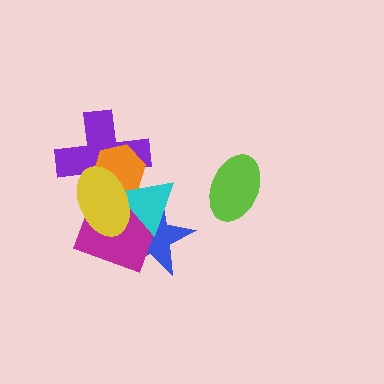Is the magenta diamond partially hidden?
Yes, it is partially covered by another shape.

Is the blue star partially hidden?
Yes, it is partially covered by another shape.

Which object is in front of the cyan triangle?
The yellow ellipse is in front of the cyan triangle.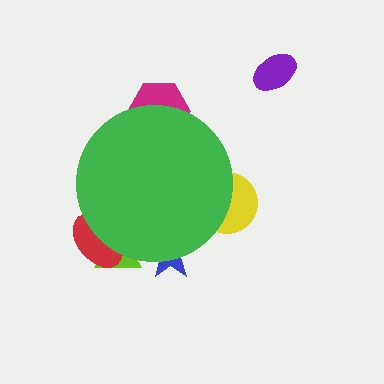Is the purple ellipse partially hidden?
No, the purple ellipse is fully visible.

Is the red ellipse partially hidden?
Yes, the red ellipse is partially hidden behind the green circle.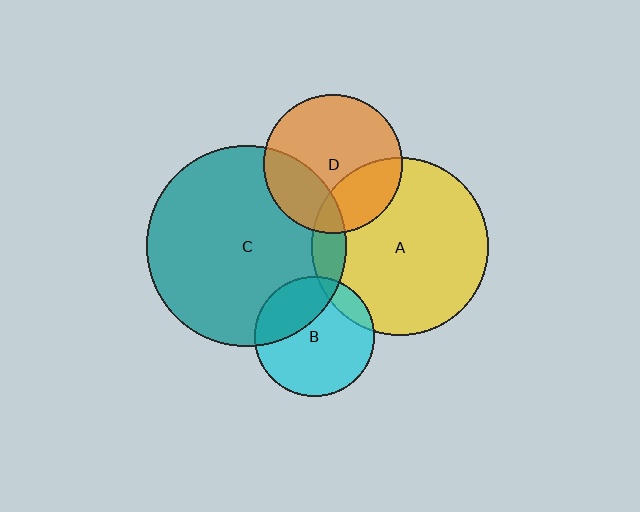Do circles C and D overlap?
Yes.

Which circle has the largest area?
Circle C (teal).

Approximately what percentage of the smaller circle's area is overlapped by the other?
Approximately 25%.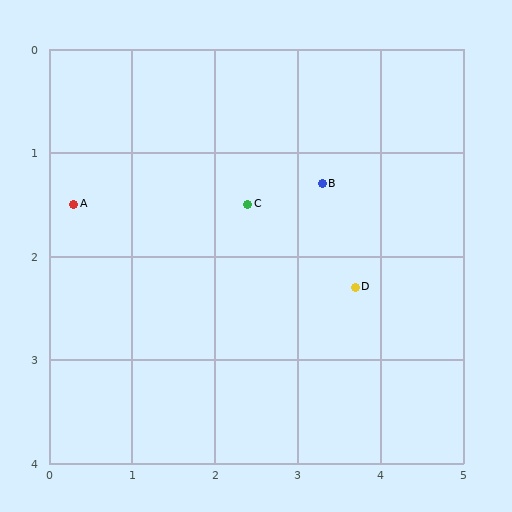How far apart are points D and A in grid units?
Points D and A are about 3.5 grid units apart.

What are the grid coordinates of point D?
Point D is at approximately (3.7, 2.3).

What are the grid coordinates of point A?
Point A is at approximately (0.3, 1.5).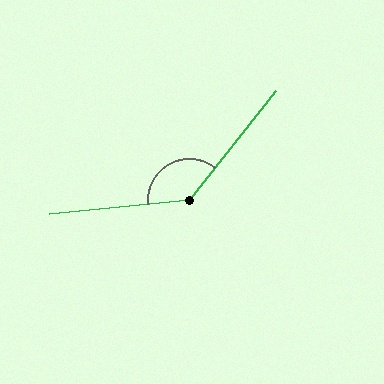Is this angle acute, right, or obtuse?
It is obtuse.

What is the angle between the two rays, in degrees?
Approximately 134 degrees.